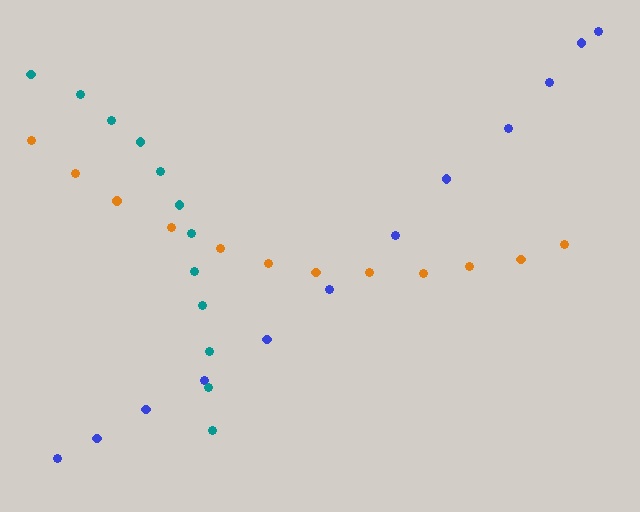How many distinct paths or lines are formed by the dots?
There are 3 distinct paths.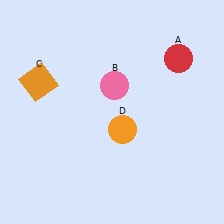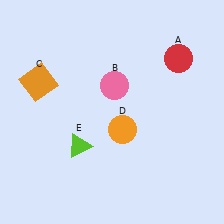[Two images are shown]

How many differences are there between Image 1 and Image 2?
There is 1 difference between the two images.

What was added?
A lime triangle (E) was added in Image 2.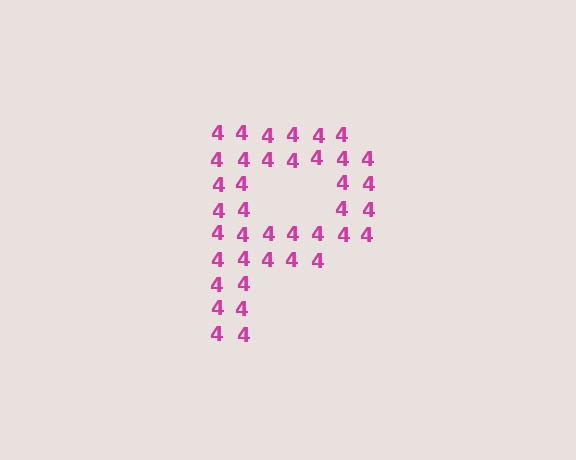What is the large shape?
The large shape is the letter P.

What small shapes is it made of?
It is made of small digit 4's.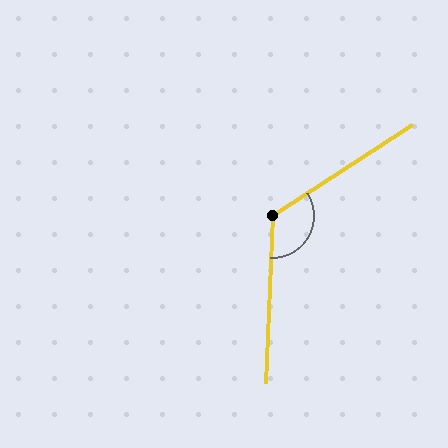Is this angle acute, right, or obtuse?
It is obtuse.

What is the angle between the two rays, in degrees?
Approximately 125 degrees.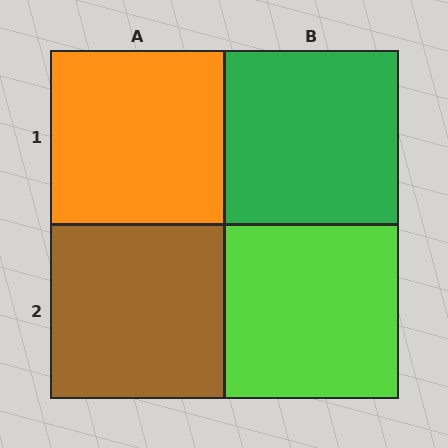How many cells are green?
1 cell is green.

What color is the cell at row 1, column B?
Green.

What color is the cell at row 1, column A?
Orange.